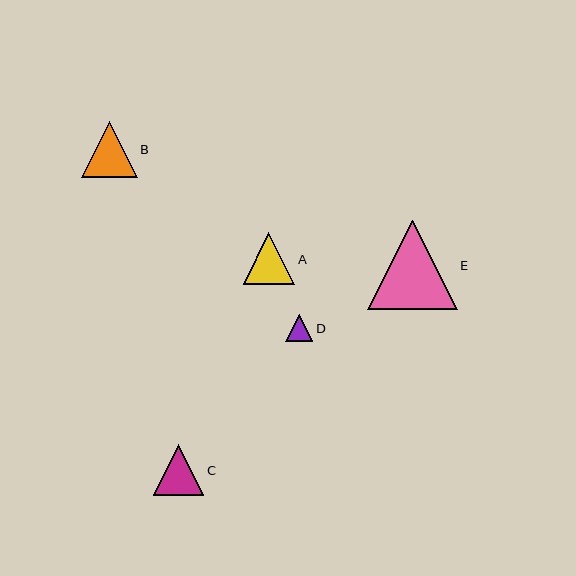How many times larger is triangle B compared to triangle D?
Triangle B is approximately 2.0 times the size of triangle D.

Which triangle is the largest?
Triangle E is the largest with a size of approximately 89 pixels.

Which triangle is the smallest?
Triangle D is the smallest with a size of approximately 28 pixels.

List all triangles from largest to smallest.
From largest to smallest: E, B, A, C, D.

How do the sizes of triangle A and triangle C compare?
Triangle A and triangle C are approximately the same size.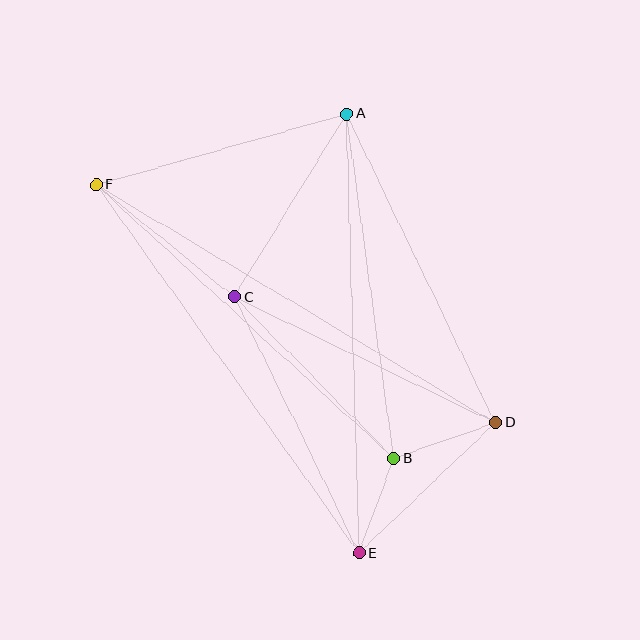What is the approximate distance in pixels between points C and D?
The distance between C and D is approximately 289 pixels.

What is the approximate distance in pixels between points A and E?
The distance between A and E is approximately 440 pixels.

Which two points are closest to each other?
Points B and E are closest to each other.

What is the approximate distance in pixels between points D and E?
The distance between D and E is approximately 189 pixels.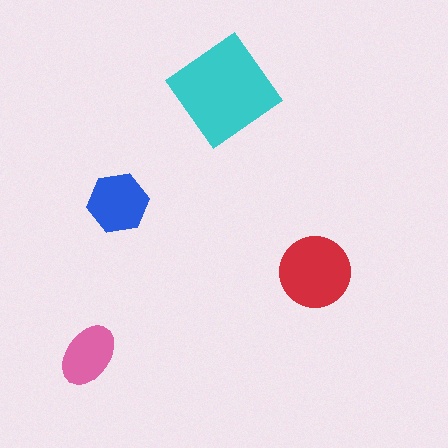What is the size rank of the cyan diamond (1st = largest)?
1st.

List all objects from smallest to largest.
The pink ellipse, the blue hexagon, the red circle, the cyan diamond.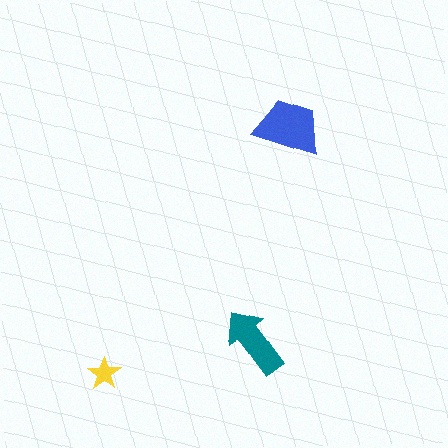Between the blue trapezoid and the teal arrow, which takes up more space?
The blue trapezoid.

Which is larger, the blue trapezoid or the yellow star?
The blue trapezoid.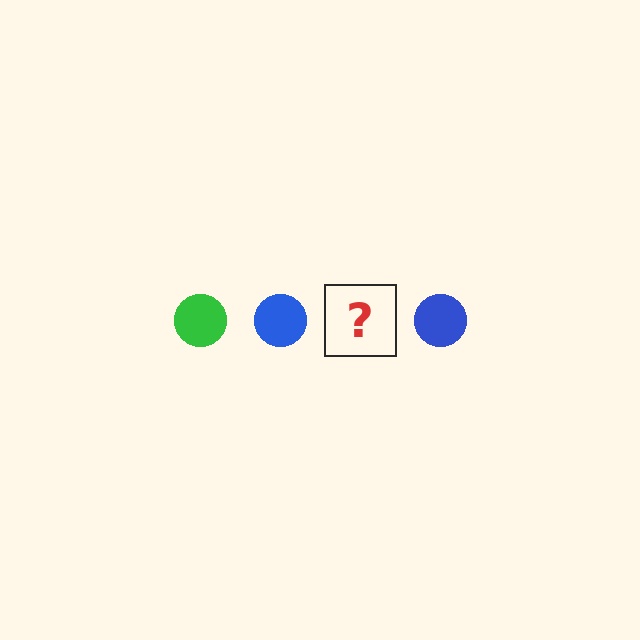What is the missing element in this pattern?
The missing element is a green circle.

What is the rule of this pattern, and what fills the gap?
The rule is that the pattern cycles through green, blue circles. The gap should be filled with a green circle.